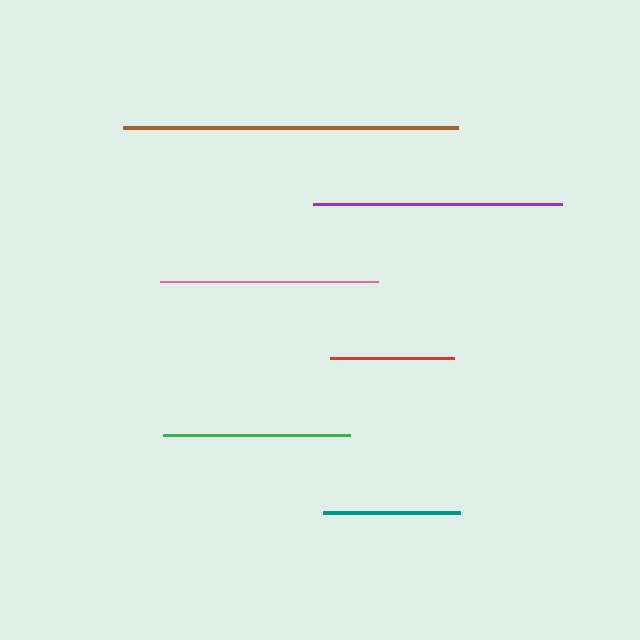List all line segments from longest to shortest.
From longest to shortest: brown, purple, pink, green, teal, red.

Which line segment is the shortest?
The red line is the shortest at approximately 125 pixels.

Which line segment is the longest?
The brown line is the longest at approximately 335 pixels.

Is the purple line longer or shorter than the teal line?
The purple line is longer than the teal line.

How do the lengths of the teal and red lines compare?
The teal and red lines are approximately the same length.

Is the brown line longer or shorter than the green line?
The brown line is longer than the green line.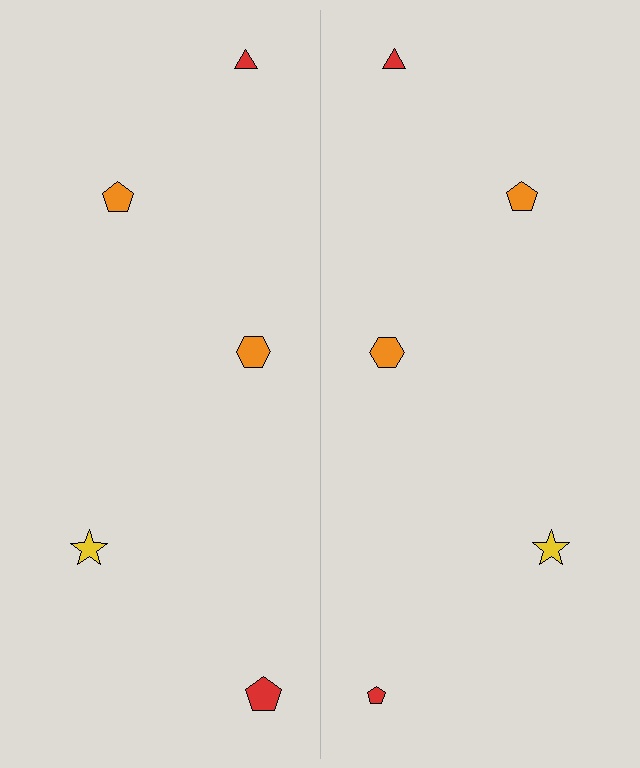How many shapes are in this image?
There are 10 shapes in this image.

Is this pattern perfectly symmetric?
No, the pattern is not perfectly symmetric. The red pentagon on the right side has a different size than its mirror counterpart.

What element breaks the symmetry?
The red pentagon on the right side has a different size than its mirror counterpart.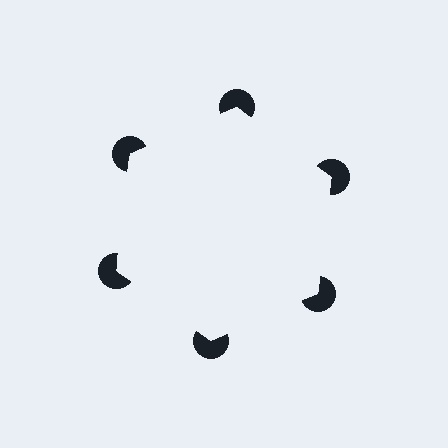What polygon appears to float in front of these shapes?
An illusory hexagon — its edges are inferred from the aligned wedge cuts in the pac-man discs, not physically drawn.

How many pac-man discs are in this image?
There are 6 — one at each vertex of the illusory hexagon.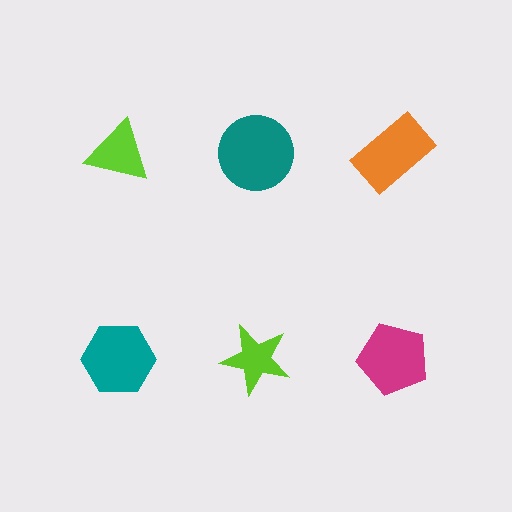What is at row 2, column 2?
A lime star.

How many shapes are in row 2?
3 shapes.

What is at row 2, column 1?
A teal hexagon.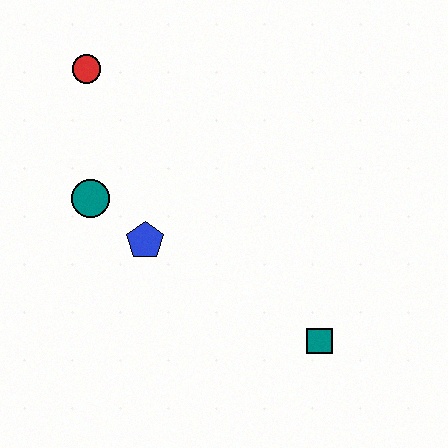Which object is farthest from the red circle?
The teal square is farthest from the red circle.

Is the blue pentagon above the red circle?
No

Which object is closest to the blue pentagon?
The teal circle is closest to the blue pentagon.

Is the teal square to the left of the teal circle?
No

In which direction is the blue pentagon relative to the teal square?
The blue pentagon is to the left of the teal square.